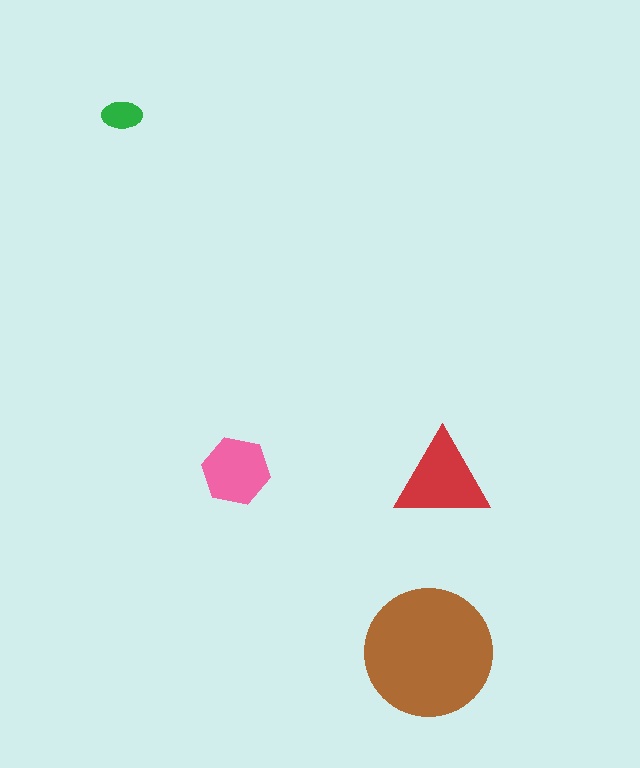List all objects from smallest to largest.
The green ellipse, the pink hexagon, the red triangle, the brown circle.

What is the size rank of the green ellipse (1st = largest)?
4th.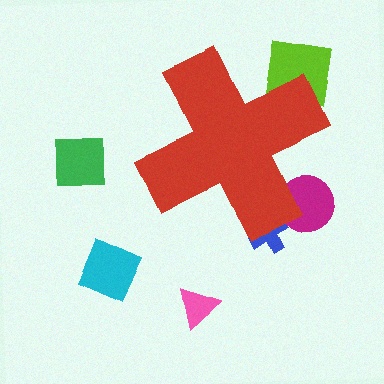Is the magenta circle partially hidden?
Yes, the magenta circle is partially hidden behind the red cross.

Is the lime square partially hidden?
Yes, the lime square is partially hidden behind the red cross.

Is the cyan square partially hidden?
No, the cyan square is fully visible.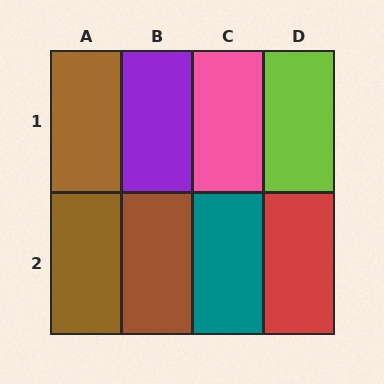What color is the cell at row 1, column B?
Purple.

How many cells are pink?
1 cell is pink.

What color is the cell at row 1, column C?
Pink.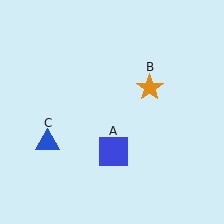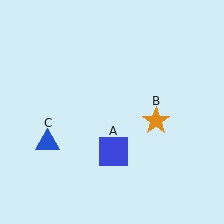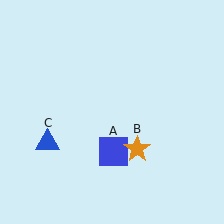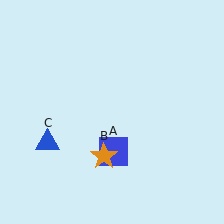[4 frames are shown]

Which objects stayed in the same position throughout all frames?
Blue square (object A) and blue triangle (object C) remained stationary.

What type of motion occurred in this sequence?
The orange star (object B) rotated clockwise around the center of the scene.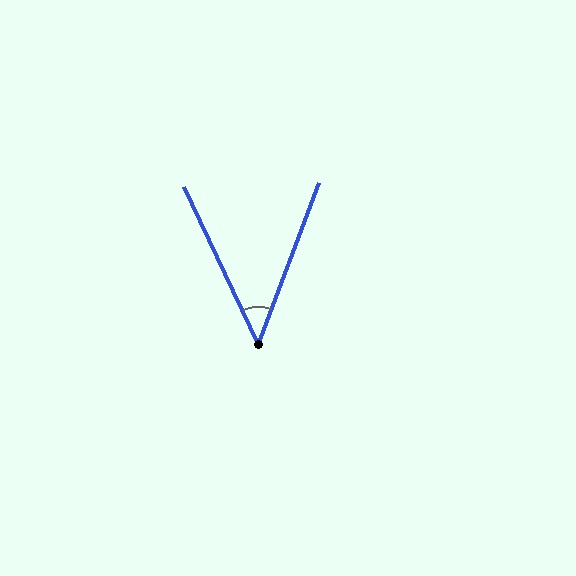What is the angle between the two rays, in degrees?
Approximately 46 degrees.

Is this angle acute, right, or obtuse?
It is acute.